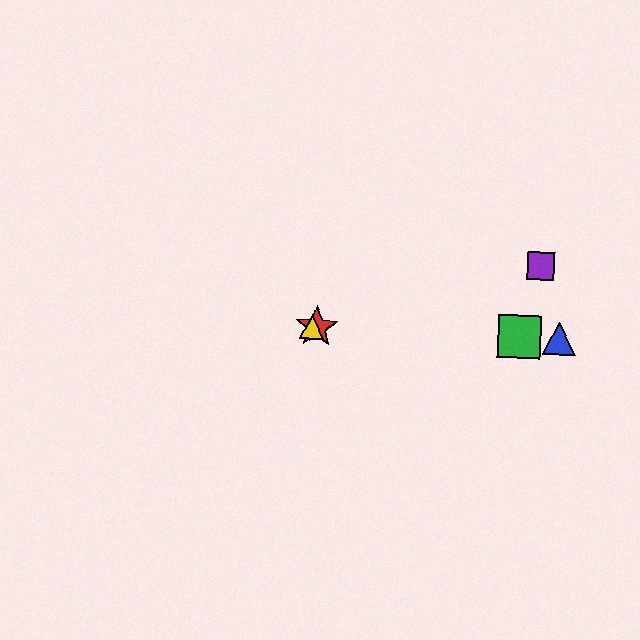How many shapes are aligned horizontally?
4 shapes (the red star, the blue triangle, the green square, the yellow triangle) are aligned horizontally.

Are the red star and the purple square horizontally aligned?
No, the red star is at y≈327 and the purple square is at y≈266.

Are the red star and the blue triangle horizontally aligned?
Yes, both are at y≈327.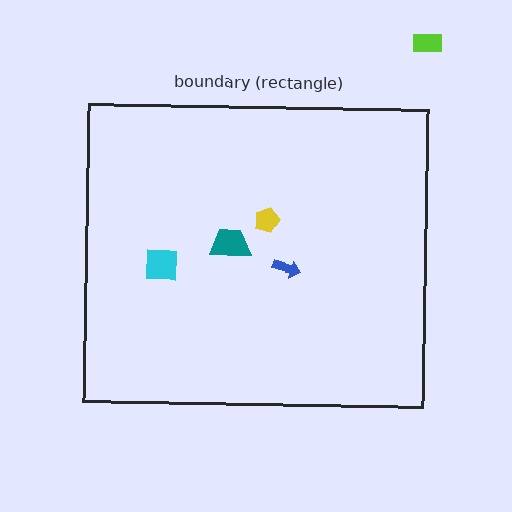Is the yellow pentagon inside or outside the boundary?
Inside.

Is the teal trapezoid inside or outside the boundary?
Inside.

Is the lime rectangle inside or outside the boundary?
Outside.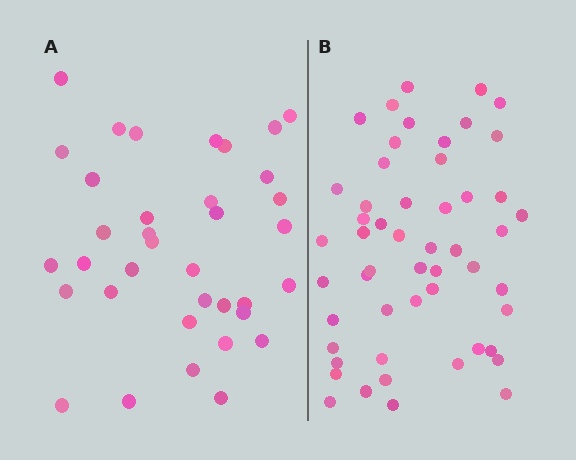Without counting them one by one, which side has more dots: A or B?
Region B (the right region) has more dots.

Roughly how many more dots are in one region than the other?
Region B has approximately 15 more dots than region A.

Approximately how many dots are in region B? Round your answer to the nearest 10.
About 50 dots. (The exact count is 52, which rounds to 50.)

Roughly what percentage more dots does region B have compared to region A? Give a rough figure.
About 45% more.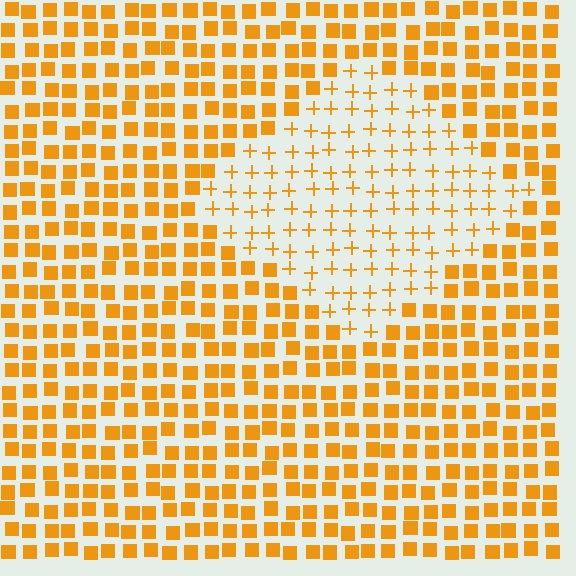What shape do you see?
I see a diamond.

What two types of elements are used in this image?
The image uses plus signs inside the diamond region and squares outside it.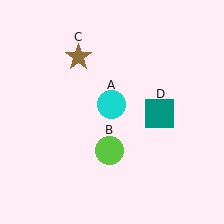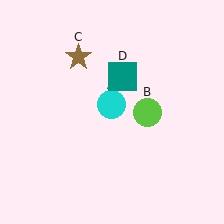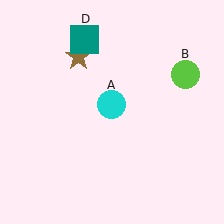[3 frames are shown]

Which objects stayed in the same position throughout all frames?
Cyan circle (object A) and brown star (object C) remained stationary.